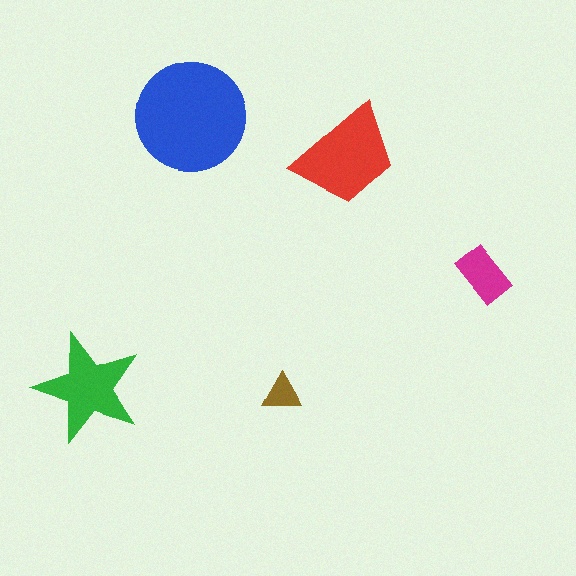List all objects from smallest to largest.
The brown triangle, the magenta rectangle, the green star, the red trapezoid, the blue circle.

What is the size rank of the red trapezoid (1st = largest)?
2nd.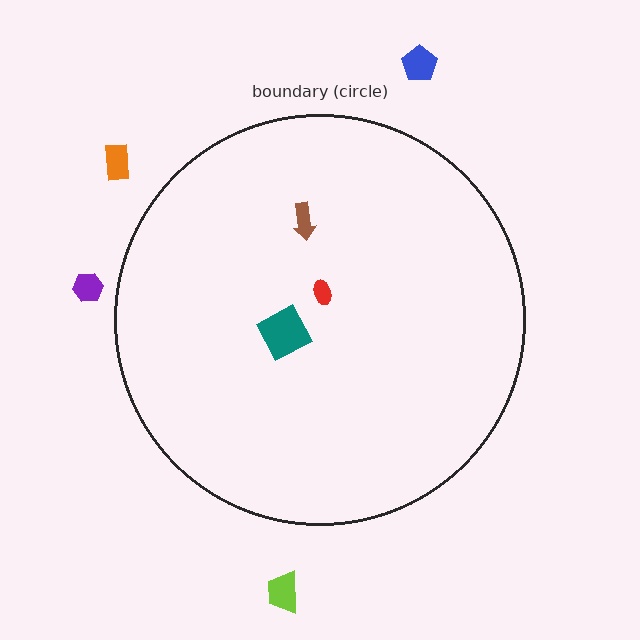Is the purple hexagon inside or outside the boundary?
Outside.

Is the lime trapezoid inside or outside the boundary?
Outside.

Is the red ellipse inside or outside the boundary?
Inside.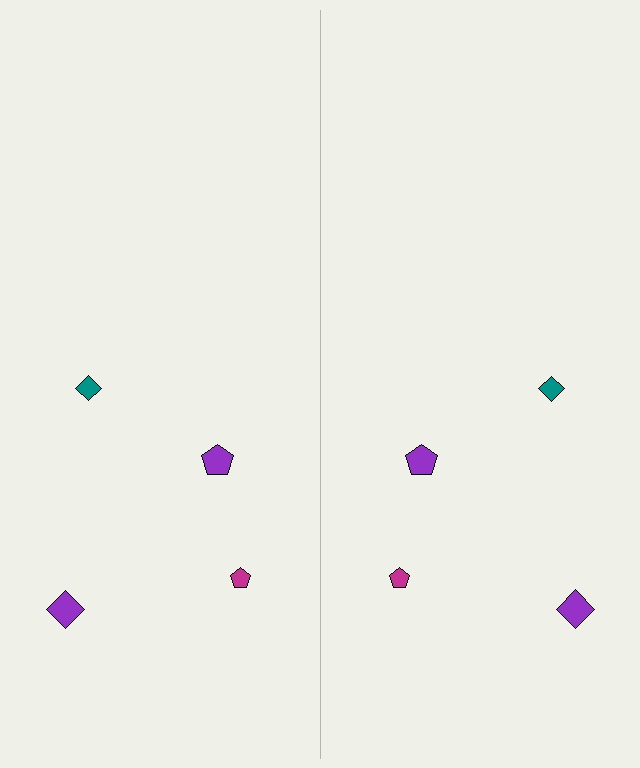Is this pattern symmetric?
Yes, this pattern has bilateral (reflection) symmetry.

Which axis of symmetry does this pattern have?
The pattern has a vertical axis of symmetry running through the center of the image.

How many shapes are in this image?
There are 8 shapes in this image.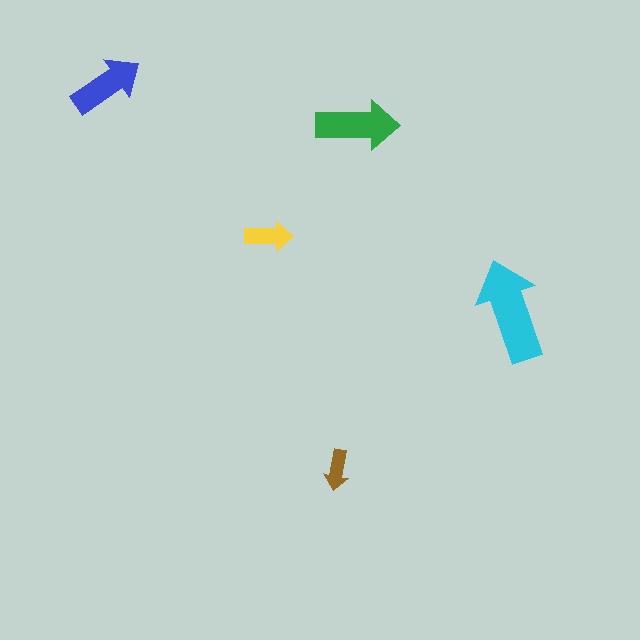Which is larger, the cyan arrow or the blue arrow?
The cyan one.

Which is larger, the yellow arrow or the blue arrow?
The blue one.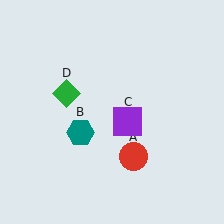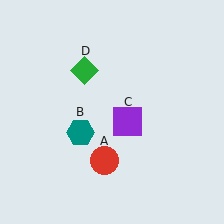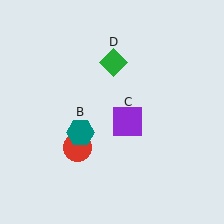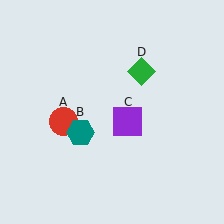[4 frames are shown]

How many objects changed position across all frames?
2 objects changed position: red circle (object A), green diamond (object D).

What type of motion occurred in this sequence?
The red circle (object A), green diamond (object D) rotated clockwise around the center of the scene.